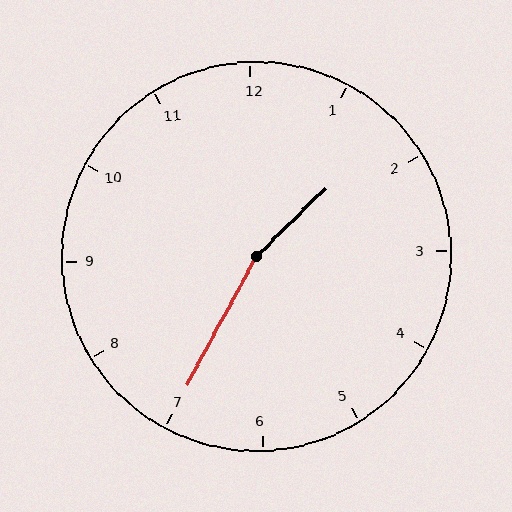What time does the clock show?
1:35.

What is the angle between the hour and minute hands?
Approximately 162 degrees.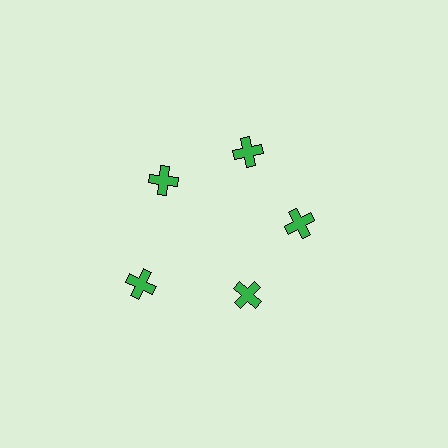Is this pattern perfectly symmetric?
No. The 5 green crosses are arranged in a ring, but one element near the 8 o'clock position is pushed outward from the center, breaking the 5-fold rotational symmetry.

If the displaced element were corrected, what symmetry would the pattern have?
It would have 5-fold rotational symmetry — the pattern would map onto itself every 72 degrees.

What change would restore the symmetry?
The symmetry would be restored by moving it inward, back onto the ring so that all 5 crosses sit at equal angles and equal distance from the center.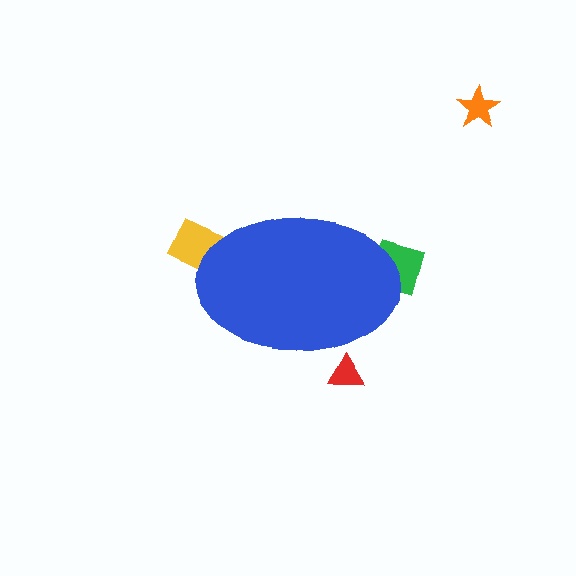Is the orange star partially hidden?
No, the orange star is fully visible.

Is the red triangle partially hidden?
Yes, the red triangle is partially hidden behind the blue ellipse.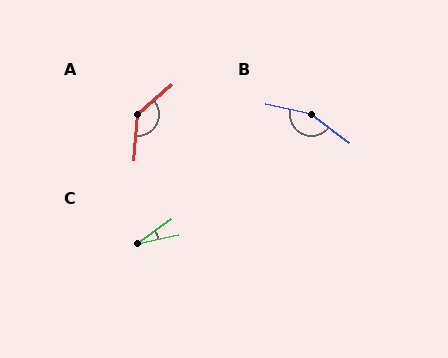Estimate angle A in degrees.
Approximately 135 degrees.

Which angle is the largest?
B, at approximately 156 degrees.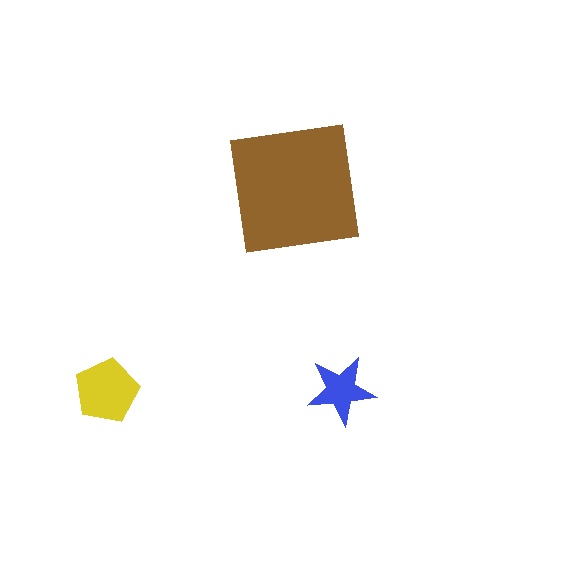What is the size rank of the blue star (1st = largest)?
3rd.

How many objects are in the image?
There are 3 objects in the image.